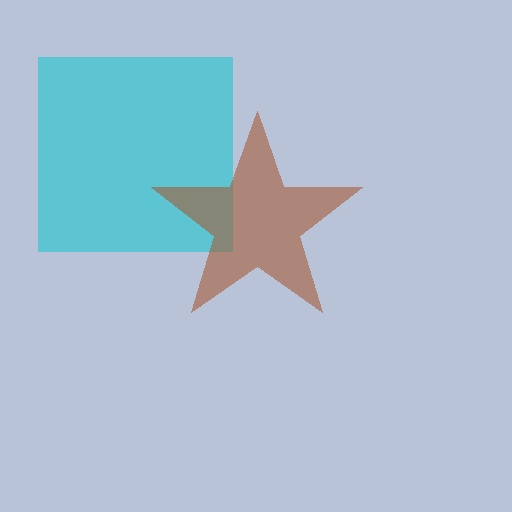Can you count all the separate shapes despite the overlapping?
Yes, there are 2 separate shapes.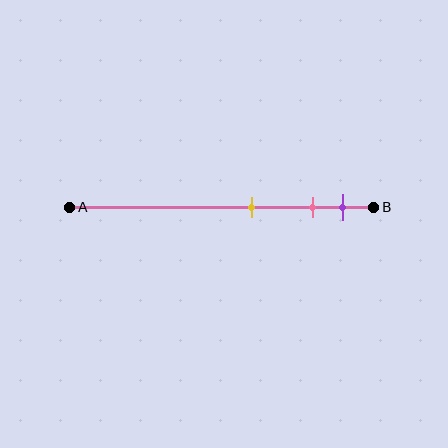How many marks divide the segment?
There are 3 marks dividing the segment.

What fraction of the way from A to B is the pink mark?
The pink mark is approximately 80% (0.8) of the way from A to B.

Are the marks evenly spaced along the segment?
No, the marks are not evenly spaced.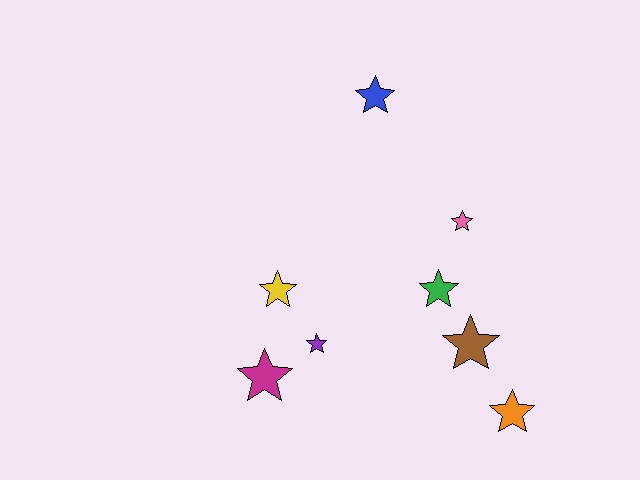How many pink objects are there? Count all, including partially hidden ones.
There is 1 pink object.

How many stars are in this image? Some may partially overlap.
There are 8 stars.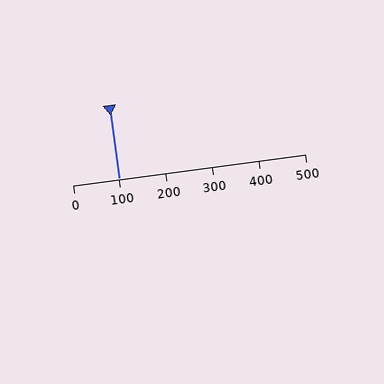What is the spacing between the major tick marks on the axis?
The major ticks are spaced 100 apart.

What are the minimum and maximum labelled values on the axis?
The axis runs from 0 to 500.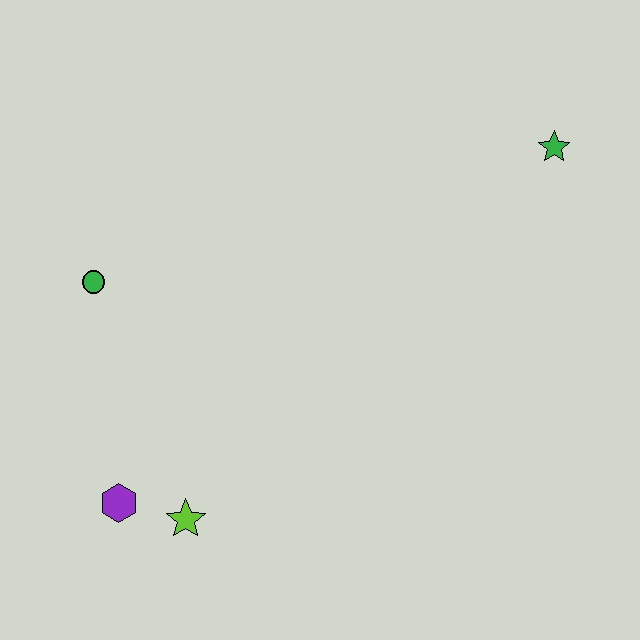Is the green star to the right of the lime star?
Yes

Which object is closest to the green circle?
The purple hexagon is closest to the green circle.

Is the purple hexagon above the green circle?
No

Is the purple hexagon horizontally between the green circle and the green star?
Yes